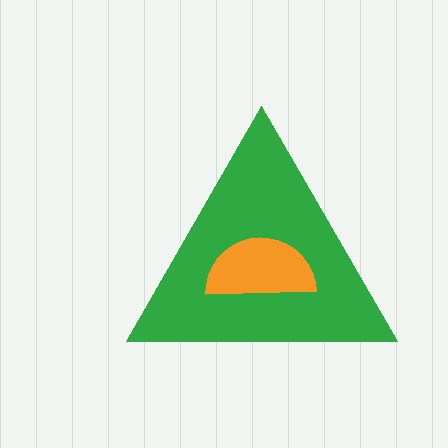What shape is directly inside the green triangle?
The orange semicircle.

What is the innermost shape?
The orange semicircle.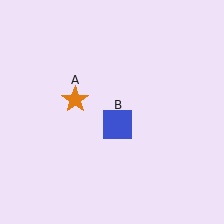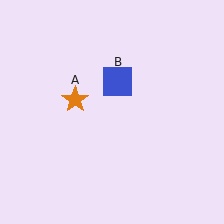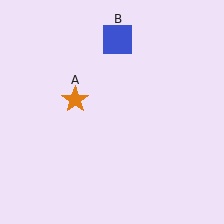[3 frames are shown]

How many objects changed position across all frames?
1 object changed position: blue square (object B).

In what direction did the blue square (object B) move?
The blue square (object B) moved up.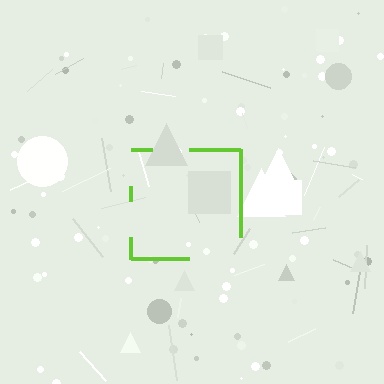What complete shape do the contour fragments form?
The contour fragments form a square.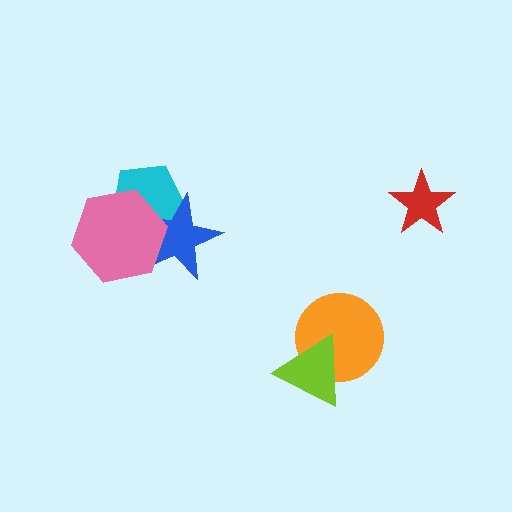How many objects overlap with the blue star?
2 objects overlap with the blue star.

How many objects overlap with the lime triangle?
1 object overlaps with the lime triangle.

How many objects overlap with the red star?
0 objects overlap with the red star.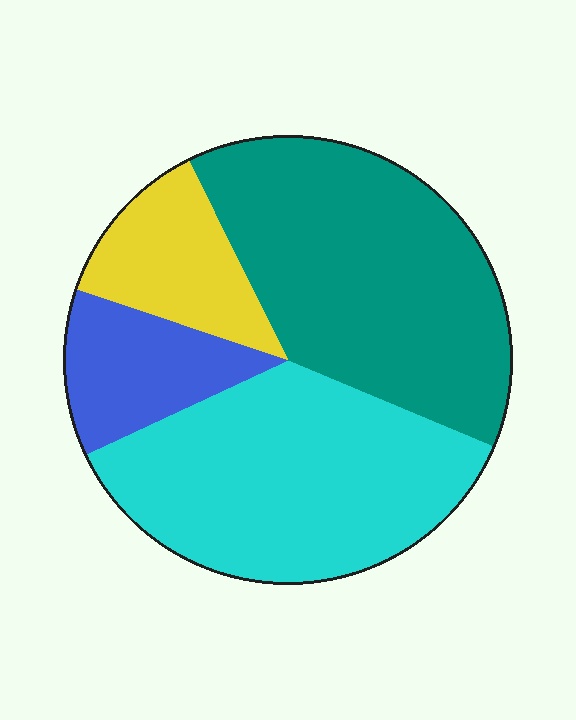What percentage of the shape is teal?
Teal takes up about three eighths (3/8) of the shape.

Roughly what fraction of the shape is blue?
Blue covers about 10% of the shape.